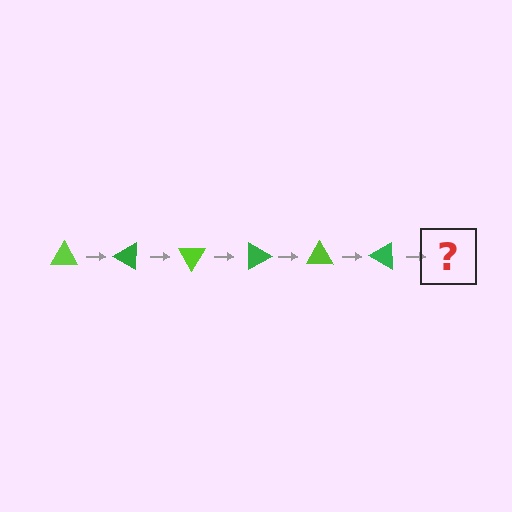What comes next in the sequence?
The next element should be a lime triangle, rotated 180 degrees from the start.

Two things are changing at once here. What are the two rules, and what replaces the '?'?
The two rules are that it rotates 30 degrees each step and the color cycles through lime and green. The '?' should be a lime triangle, rotated 180 degrees from the start.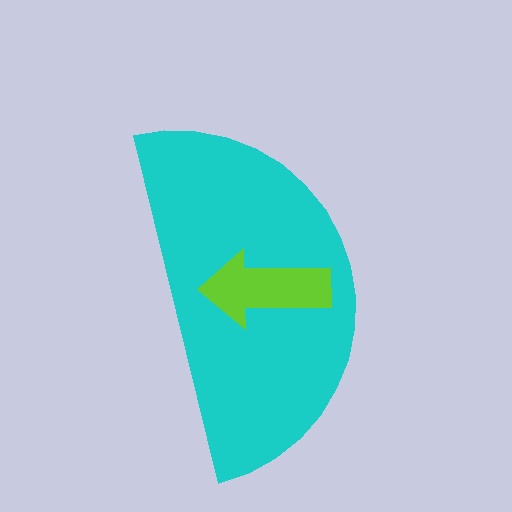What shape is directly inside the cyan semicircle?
The lime arrow.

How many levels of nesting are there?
2.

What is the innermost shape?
The lime arrow.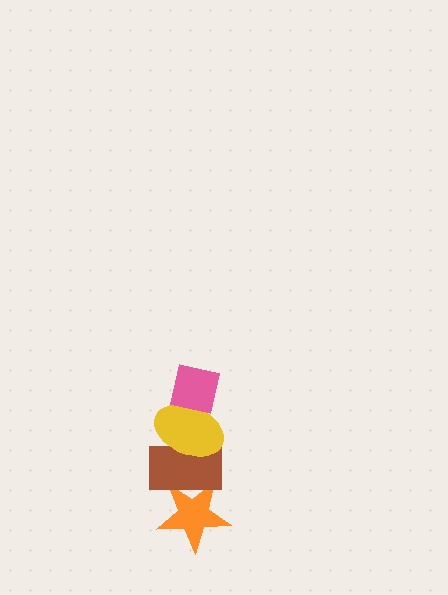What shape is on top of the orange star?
The brown rectangle is on top of the orange star.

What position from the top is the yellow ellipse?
The yellow ellipse is 2nd from the top.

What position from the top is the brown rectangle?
The brown rectangle is 3rd from the top.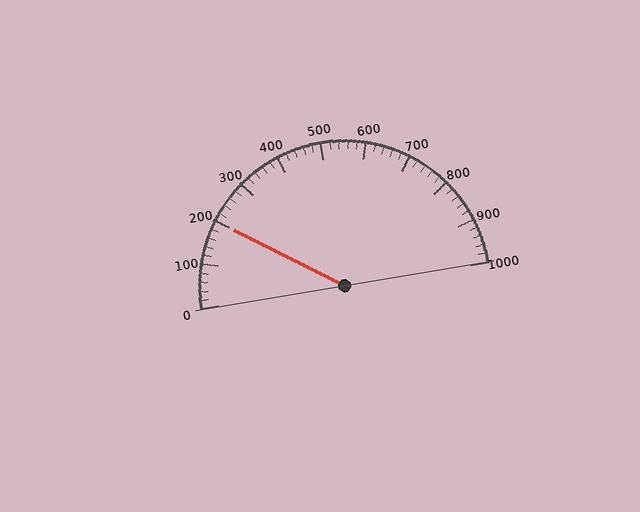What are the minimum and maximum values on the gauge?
The gauge ranges from 0 to 1000.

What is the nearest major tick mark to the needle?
The nearest major tick mark is 200.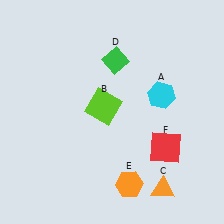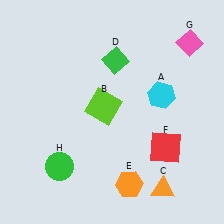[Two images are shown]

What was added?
A pink diamond (G), a green circle (H) were added in Image 2.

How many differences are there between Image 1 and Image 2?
There are 2 differences between the two images.